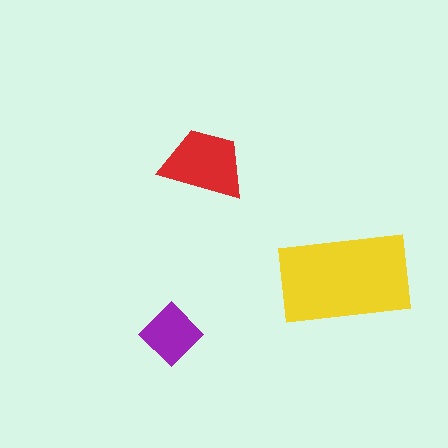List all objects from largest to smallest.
The yellow rectangle, the red trapezoid, the purple diamond.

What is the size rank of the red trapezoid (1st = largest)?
2nd.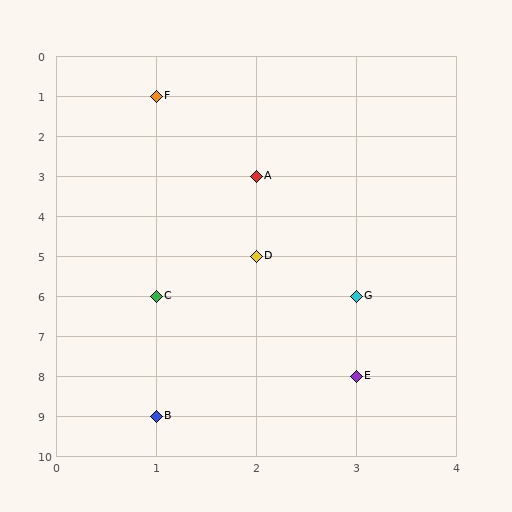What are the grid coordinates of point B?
Point B is at grid coordinates (1, 9).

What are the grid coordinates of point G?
Point G is at grid coordinates (3, 6).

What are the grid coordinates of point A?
Point A is at grid coordinates (2, 3).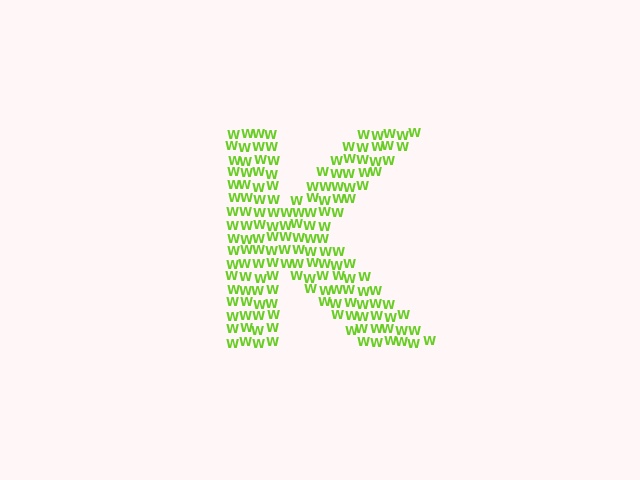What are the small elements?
The small elements are letter W's.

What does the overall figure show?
The overall figure shows the letter K.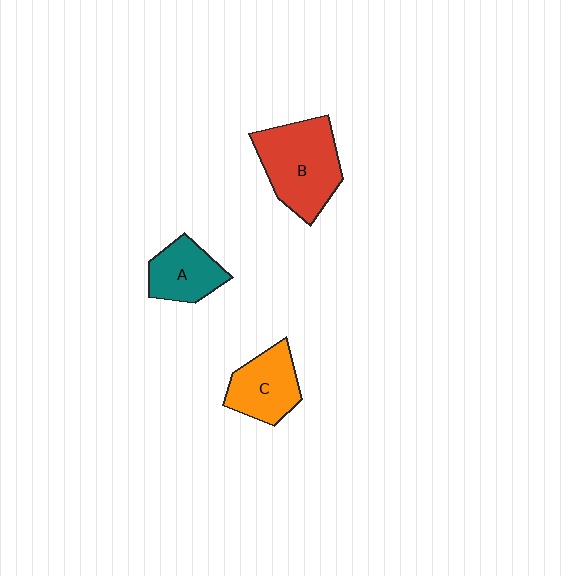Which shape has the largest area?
Shape B (red).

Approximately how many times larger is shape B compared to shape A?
Approximately 1.7 times.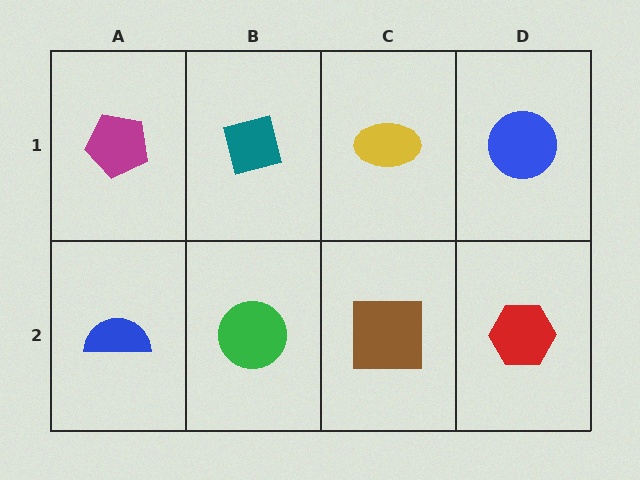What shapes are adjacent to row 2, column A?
A magenta pentagon (row 1, column A), a green circle (row 2, column B).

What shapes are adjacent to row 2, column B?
A teal square (row 1, column B), a blue semicircle (row 2, column A), a brown square (row 2, column C).